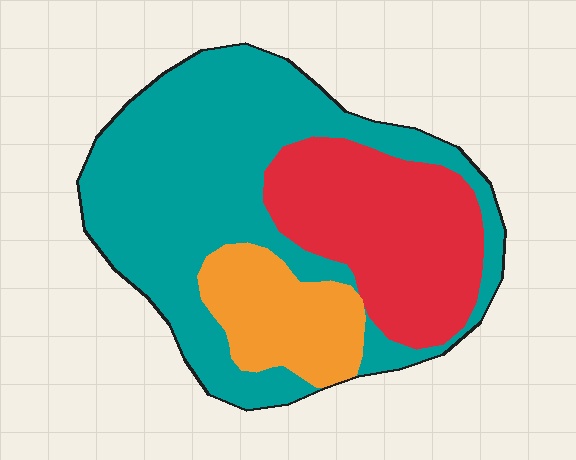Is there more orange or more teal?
Teal.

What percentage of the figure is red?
Red covers roughly 30% of the figure.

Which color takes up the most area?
Teal, at roughly 55%.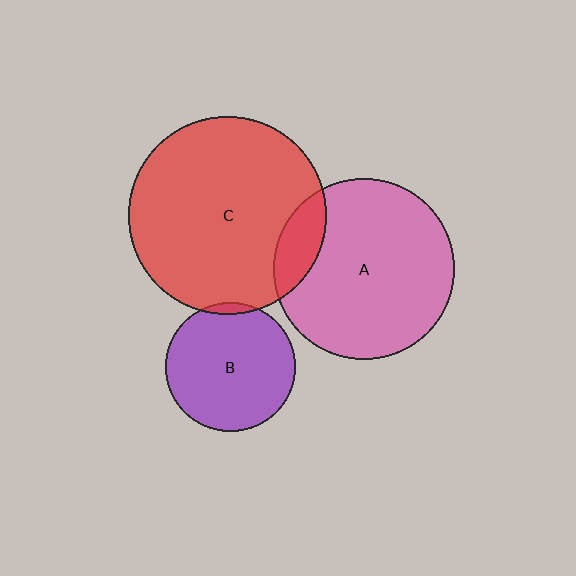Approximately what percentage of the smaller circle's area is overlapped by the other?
Approximately 5%.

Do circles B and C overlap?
Yes.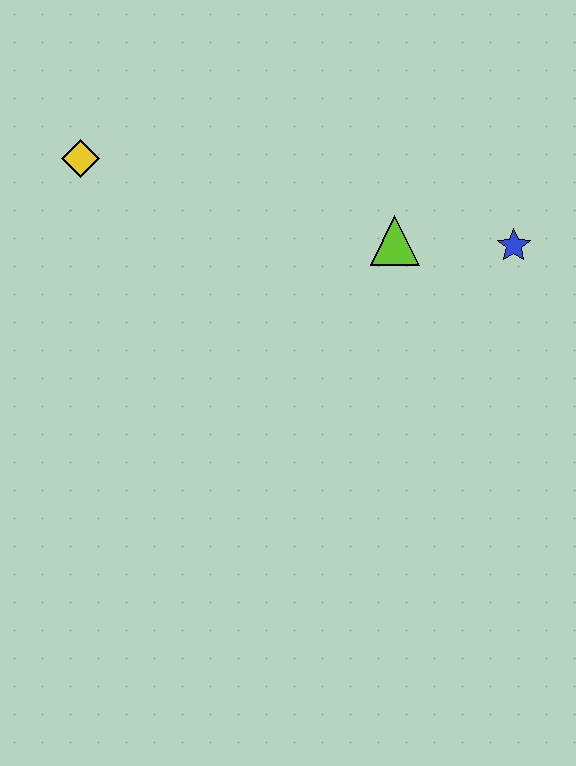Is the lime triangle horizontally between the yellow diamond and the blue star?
Yes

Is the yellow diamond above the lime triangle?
Yes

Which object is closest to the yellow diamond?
The lime triangle is closest to the yellow diamond.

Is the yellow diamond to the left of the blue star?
Yes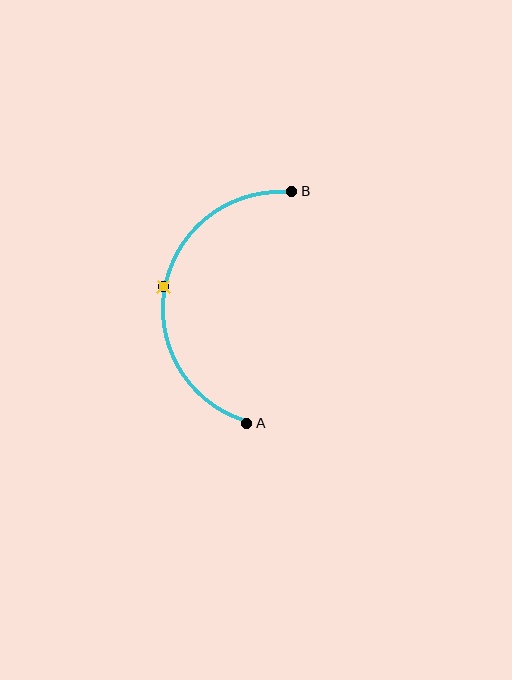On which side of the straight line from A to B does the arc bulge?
The arc bulges to the left of the straight line connecting A and B.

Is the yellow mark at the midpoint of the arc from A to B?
Yes. The yellow mark lies on the arc at equal arc-length from both A and B — it is the arc midpoint.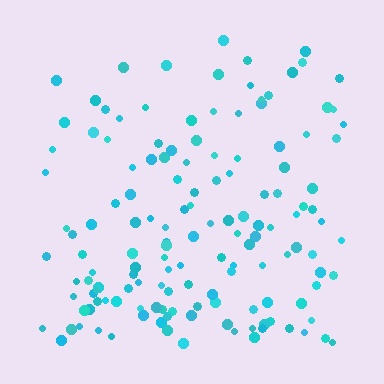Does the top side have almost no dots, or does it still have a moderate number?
Still a moderate number, just noticeably fewer than the bottom.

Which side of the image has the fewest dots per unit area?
The top.